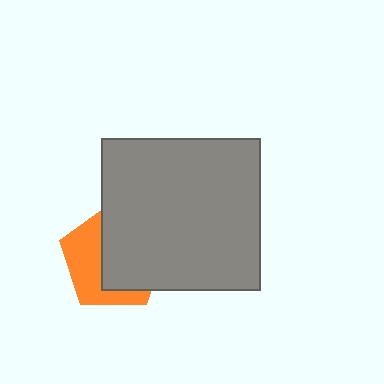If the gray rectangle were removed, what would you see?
You would see the complete orange pentagon.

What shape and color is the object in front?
The object in front is a gray rectangle.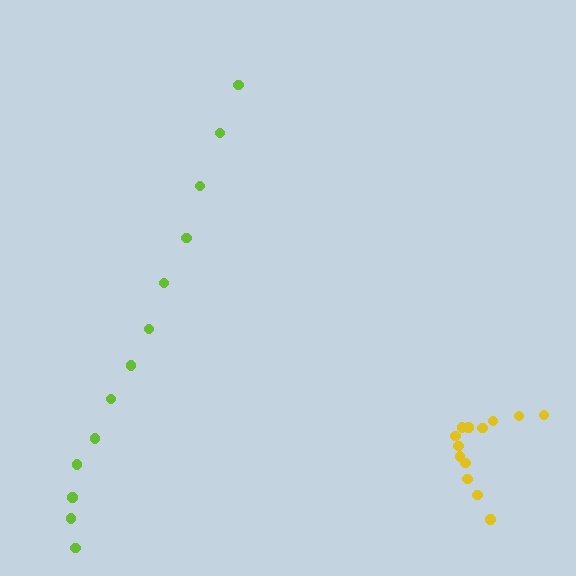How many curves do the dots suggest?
There are 2 distinct paths.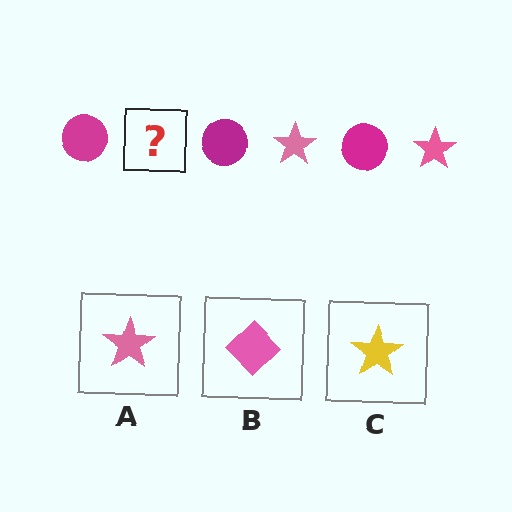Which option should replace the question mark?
Option A.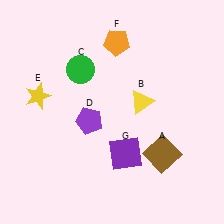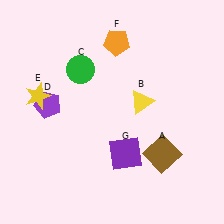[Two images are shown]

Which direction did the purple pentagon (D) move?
The purple pentagon (D) moved left.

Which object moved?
The purple pentagon (D) moved left.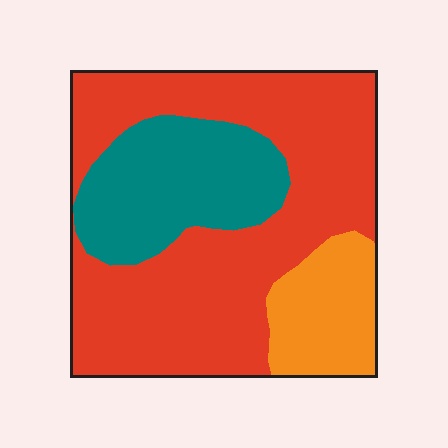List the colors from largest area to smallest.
From largest to smallest: red, teal, orange.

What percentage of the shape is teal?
Teal takes up about one quarter (1/4) of the shape.